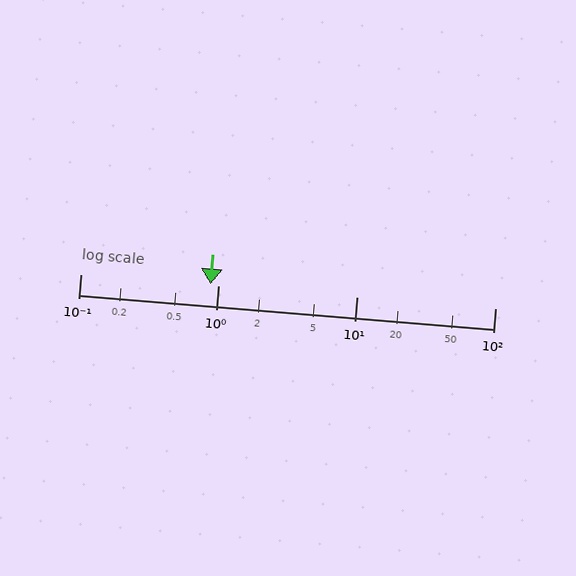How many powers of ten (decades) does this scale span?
The scale spans 3 decades, from 0.1 to 100.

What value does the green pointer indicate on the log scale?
The pointer indicates approximately 0.88.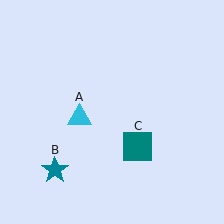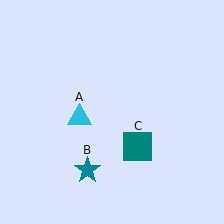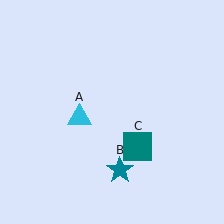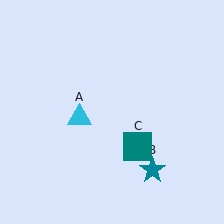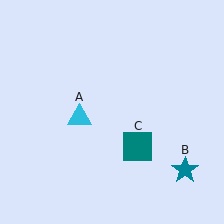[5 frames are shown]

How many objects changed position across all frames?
1 object changed position: teal star (object B).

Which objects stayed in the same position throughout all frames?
Cyan triangle (object A) and teal square (object C) remained stationary.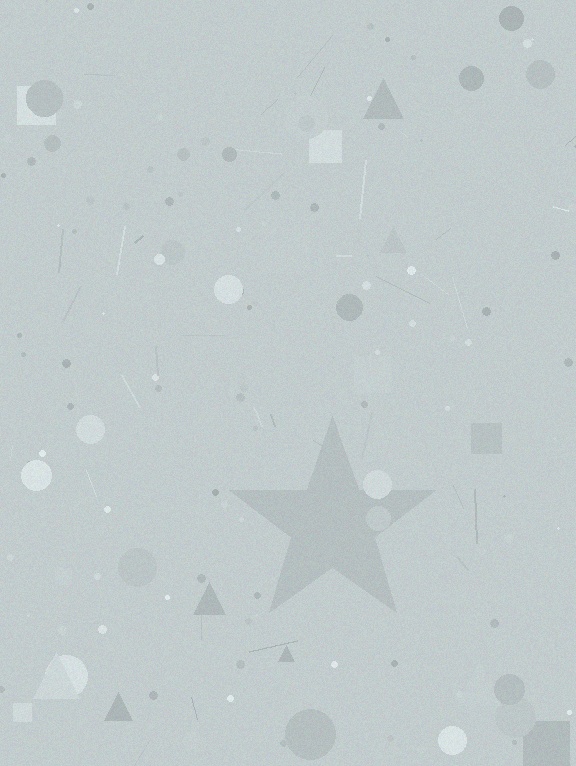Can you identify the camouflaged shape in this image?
The camouflaged shape is a star.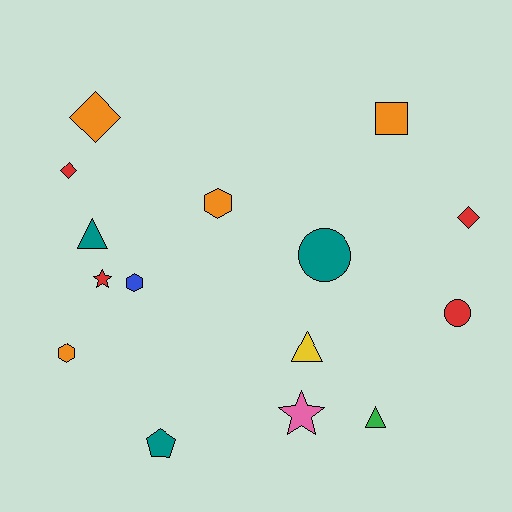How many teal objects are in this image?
There are 3 teal objects.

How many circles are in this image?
There are 2 circles.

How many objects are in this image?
There are 15 objects.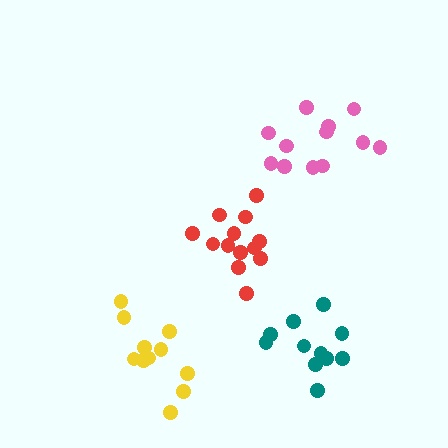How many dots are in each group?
Group 1: 11 dots, Group 2: 12 dots, Group 3: 14 dots, Group 4: 11 dots (48 total).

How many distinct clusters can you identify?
There are 4 distinct clusters.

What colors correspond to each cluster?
The clusters are colored: teal, pink, red, yellow.